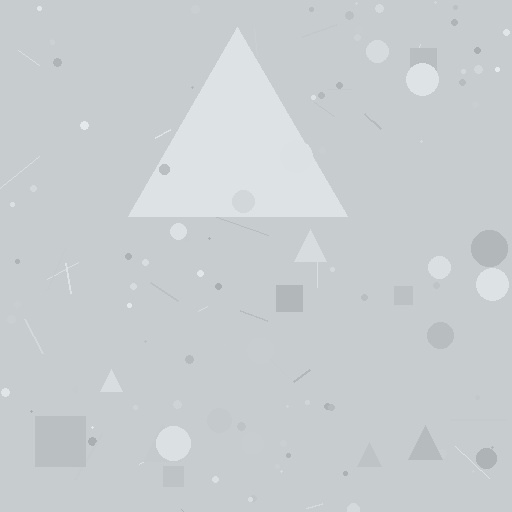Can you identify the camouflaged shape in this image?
The camouflaged shape is a triangle.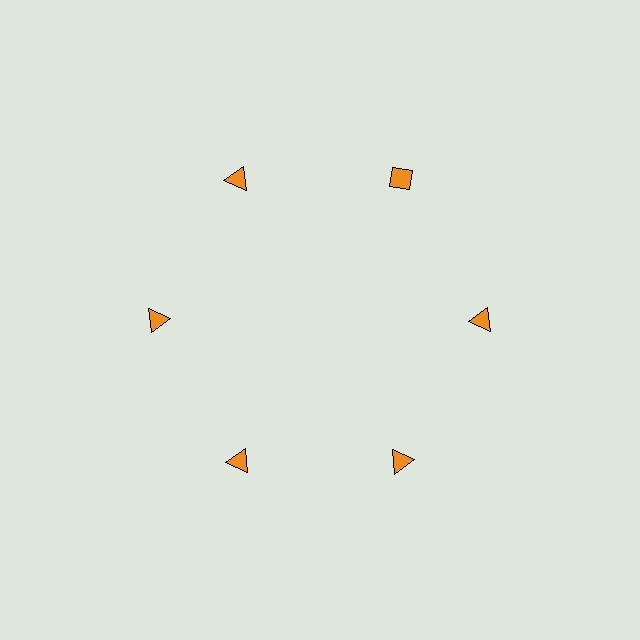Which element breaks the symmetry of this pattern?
The orange diamond at roughly the 1 o'clock position breaks the symmetry. All other shapes are orange triangles.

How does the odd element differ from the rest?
It has a different shape: diamond instead of triangle.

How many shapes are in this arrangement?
There are 6 shapes arranged in a ring pattern.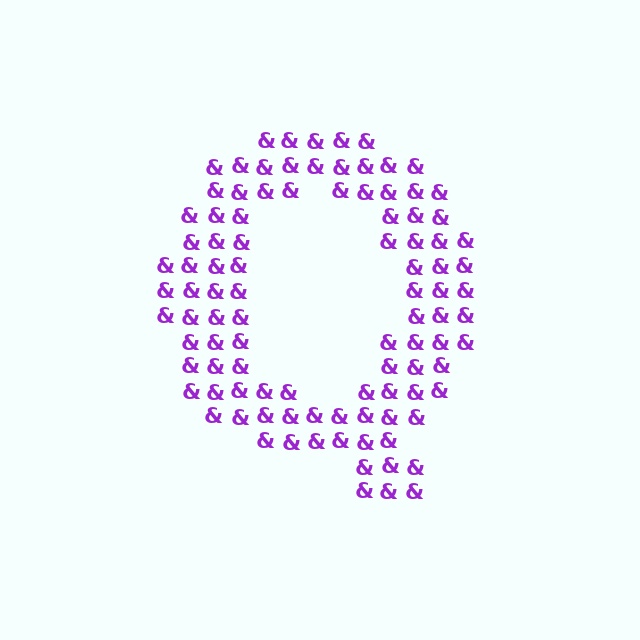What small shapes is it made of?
It is made of small ampersands.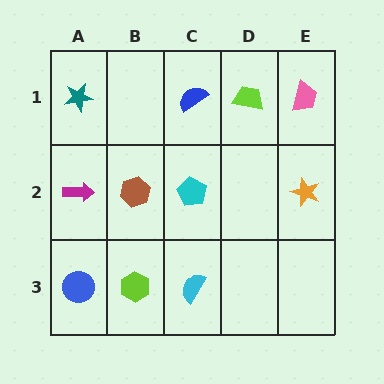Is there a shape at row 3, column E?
No, that cell is empty.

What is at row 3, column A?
A blue circle.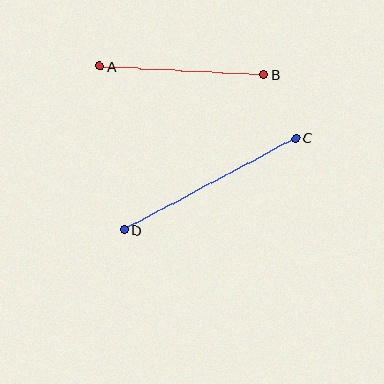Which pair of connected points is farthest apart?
Points C and D are farthest apart.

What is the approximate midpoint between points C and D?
The midpoint is at approximately (210, 184) pixels.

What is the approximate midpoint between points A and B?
The midpoint is at approximately (182, 70) pixels.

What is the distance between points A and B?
The distance is approximately 164 pixels.